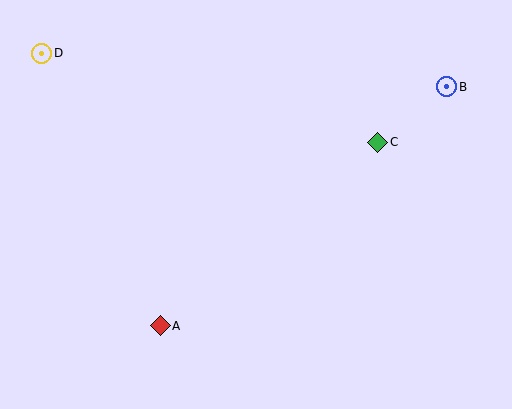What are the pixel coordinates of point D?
Point D is at (42, 53).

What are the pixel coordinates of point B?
Point B is at (447, 87).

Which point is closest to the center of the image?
Point C at (378, 142) is closest to the center.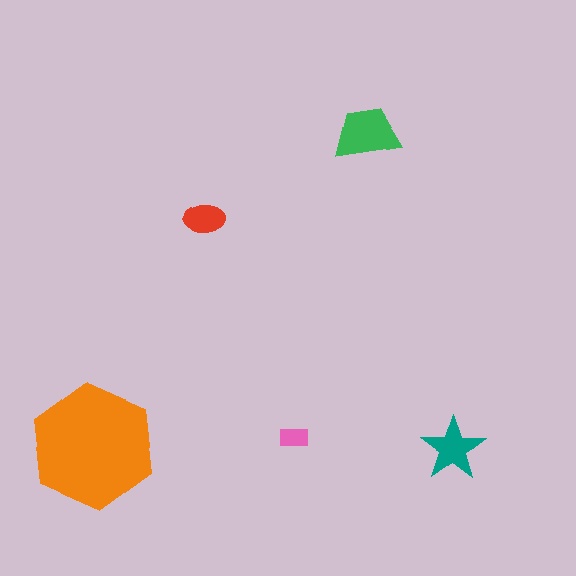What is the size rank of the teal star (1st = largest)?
3rd.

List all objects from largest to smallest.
The orange hexagon, the green trapezoid, the teal star, the red ellipse, the pink rectangle.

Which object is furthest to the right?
The teal star is rightmost.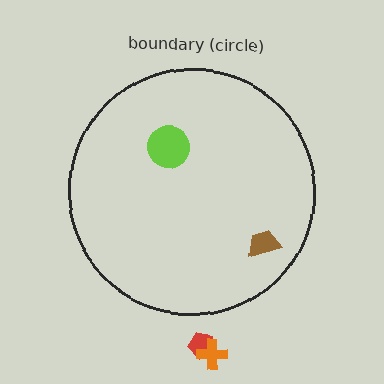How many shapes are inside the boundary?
2 inside, 2 outside.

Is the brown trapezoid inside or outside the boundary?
Inside.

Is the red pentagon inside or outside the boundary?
Outside.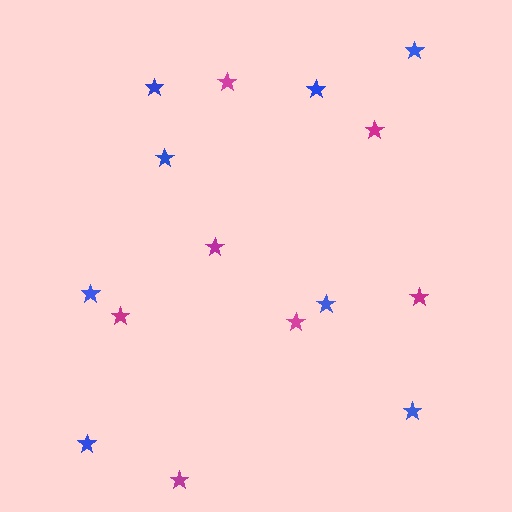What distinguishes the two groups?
There are 2 groups: one group of blue stars (8) and one group of magenta stars (7).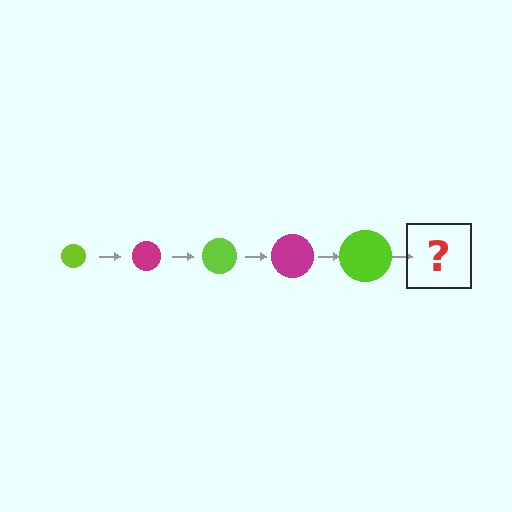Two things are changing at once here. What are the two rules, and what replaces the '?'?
The two rules are that the circle grows larger each step and the color cycles through lime and magenta. The '?' should be a magenta circle, larger than the previous one.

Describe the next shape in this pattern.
It should be a magenta circle, larger than the previous one.